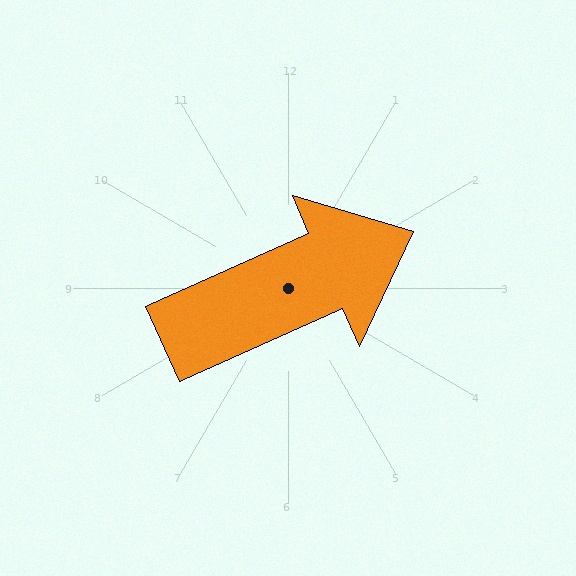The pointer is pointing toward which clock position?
Roughly 2 o'clock.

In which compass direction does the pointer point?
Northeast.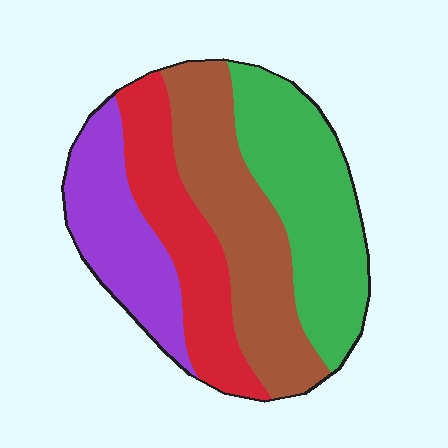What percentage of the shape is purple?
Purple takes up about one fifth (1/5) of the shape.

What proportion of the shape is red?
Red covers around 20% of the shape.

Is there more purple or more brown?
Brown.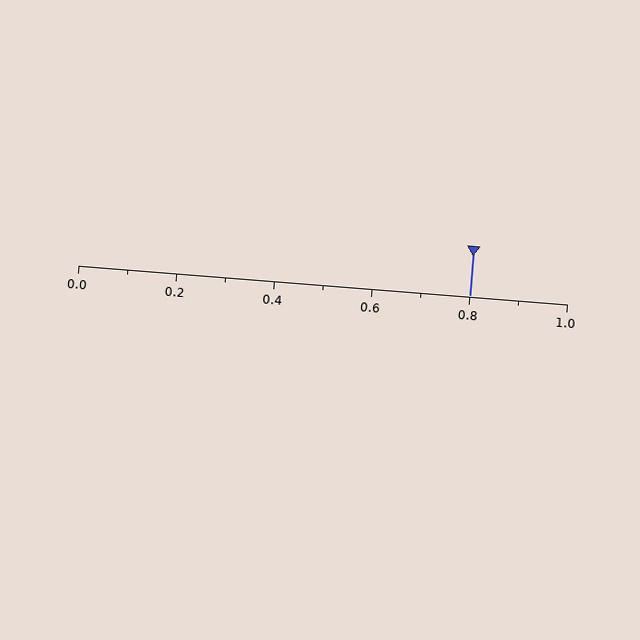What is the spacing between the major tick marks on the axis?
The major ticks are spaced 0.2 apart.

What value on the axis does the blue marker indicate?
The marker indicates approximately 0.8.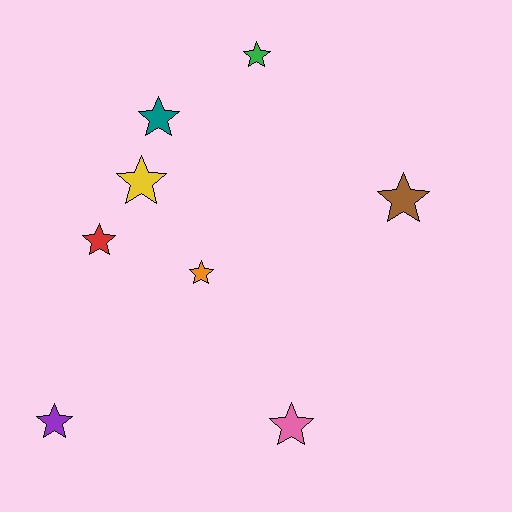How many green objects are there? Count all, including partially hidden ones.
There is 1 green object.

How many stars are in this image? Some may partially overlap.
There are 8 stars.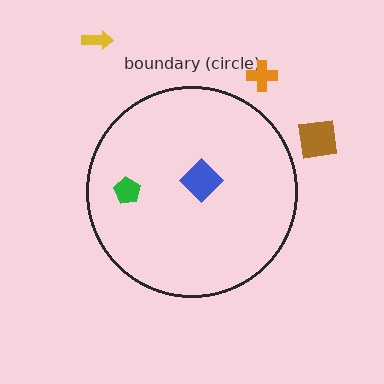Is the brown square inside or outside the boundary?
Outside.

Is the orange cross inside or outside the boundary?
Outside.